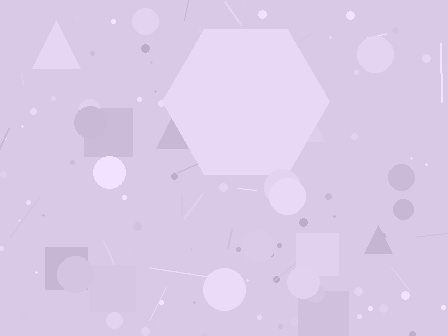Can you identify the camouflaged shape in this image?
The camouflaged shape is a hexagon.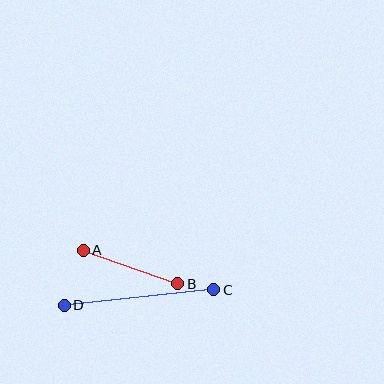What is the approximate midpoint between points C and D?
The midpoint is at approximately (139, 298) pixels.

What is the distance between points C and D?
The distance is approximately 150 pixels.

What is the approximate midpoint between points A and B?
The midpoint is at approximately (131, 267) pixels.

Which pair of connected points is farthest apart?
Points C and D are farthest apart.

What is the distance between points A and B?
The distance is approximately 100 pixels.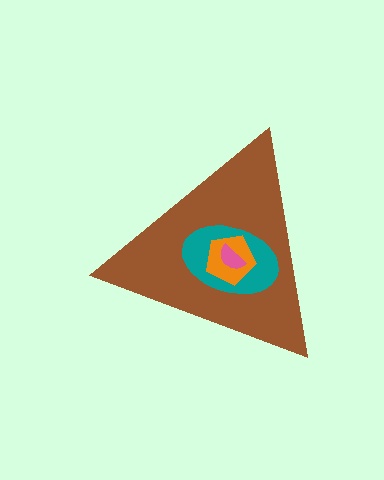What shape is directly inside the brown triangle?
The teal ellipse.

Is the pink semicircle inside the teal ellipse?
Yes.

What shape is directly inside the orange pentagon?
The pink semicircle.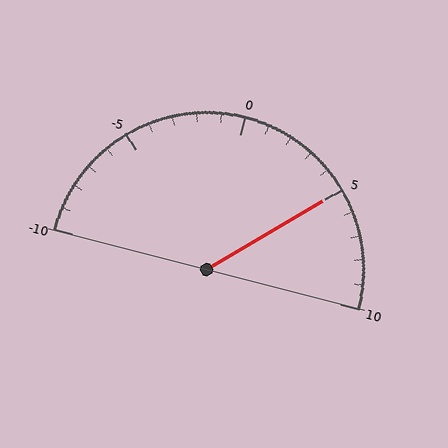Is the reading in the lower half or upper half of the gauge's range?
The reading is in the upper half of the range (-10 to 10).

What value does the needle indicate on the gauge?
The needle indicates approximately 5.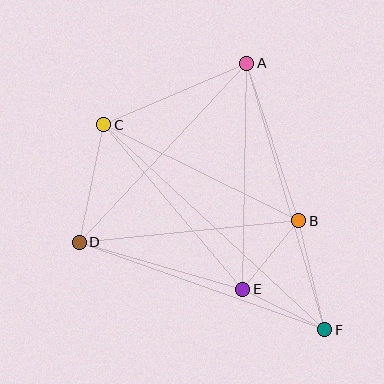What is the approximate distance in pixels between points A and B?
The distance between A and B is approximately 166 pixels.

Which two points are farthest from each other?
Points C and F are farthest from each other.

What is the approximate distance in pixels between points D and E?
The distance between D and E is approximately 170 pixels.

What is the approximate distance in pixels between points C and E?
The distance between C and E is approximately 215 pixels.